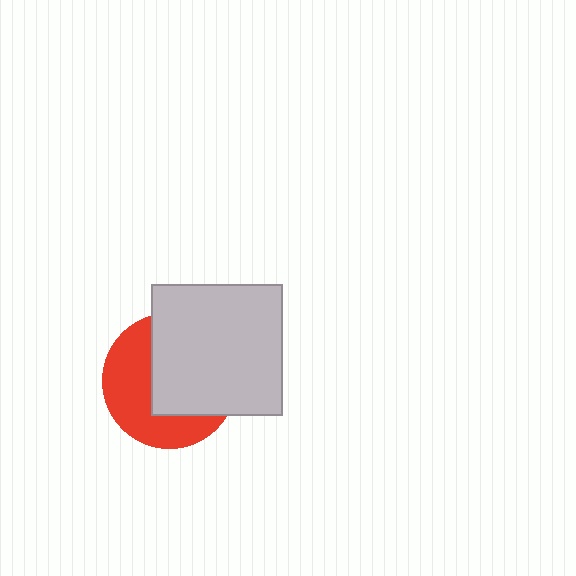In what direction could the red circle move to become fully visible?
The red circle could move left. That would shift it out from behind the light gray square entirely.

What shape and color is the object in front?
The object in front is a light gray square.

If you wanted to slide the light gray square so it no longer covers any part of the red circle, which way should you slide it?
Slide it right — that is the most direct way to separate the two shapes.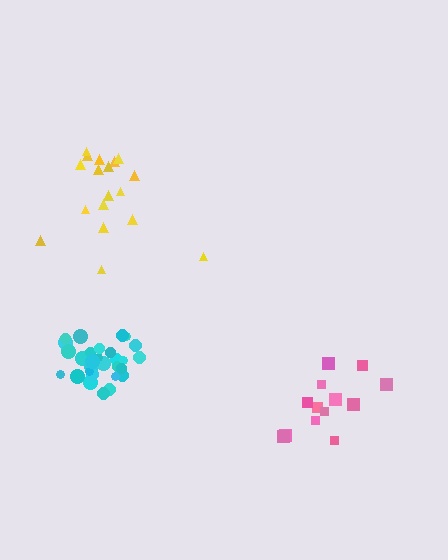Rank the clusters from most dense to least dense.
cyan, pink, yellow.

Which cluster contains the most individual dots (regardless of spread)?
Cyan (29).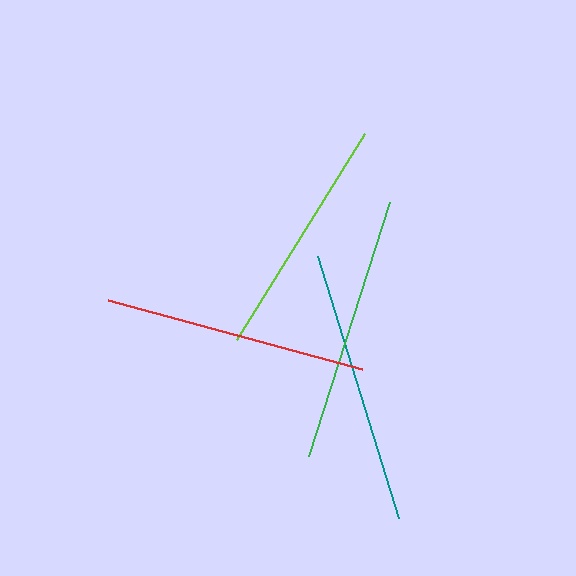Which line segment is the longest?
The teal line is the longest at approximately 274 pixels.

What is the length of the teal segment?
The teal segment is approximately 274 pixels long.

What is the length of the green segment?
The green segment is approximately 267 pixels long.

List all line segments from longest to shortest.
From longest to shortest: teal, green, red, lime.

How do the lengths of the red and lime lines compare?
The red and lime lines are approximately the same length.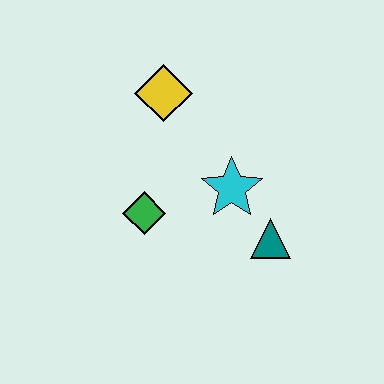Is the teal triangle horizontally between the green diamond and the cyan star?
No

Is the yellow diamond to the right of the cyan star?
No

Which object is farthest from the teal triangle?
The yellow diamond is farthest from the teal triangle.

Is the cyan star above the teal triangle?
Yes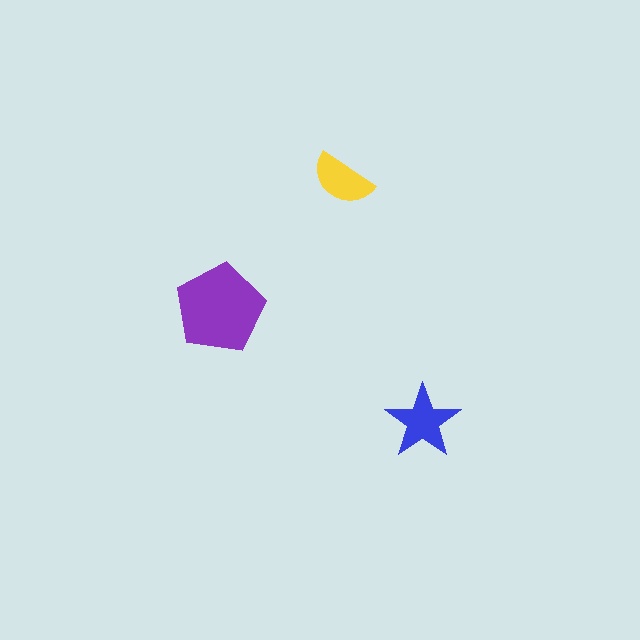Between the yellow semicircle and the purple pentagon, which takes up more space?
The purple pentagon.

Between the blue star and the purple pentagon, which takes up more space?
The purple pentagon.